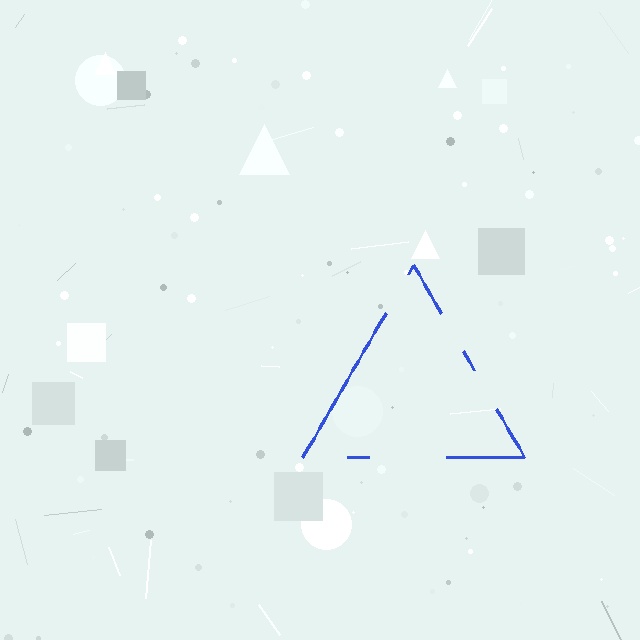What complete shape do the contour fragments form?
The contour fragments form a triangle.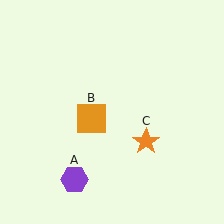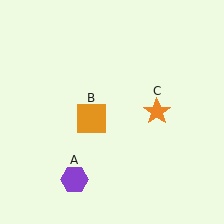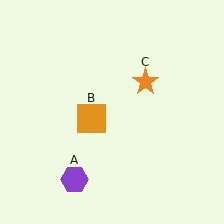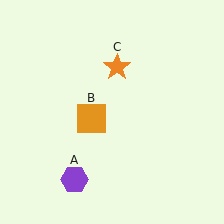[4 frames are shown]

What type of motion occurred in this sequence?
The orange star (object C) rotated counterclockwise around the center of the scene.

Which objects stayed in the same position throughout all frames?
Purple hexagon (object A) and orange square (object B) remained stationary.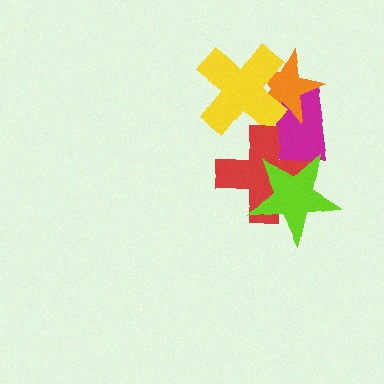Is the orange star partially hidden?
Yes, it is partially covered by another shape.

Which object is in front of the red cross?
The lime star is in front of the red cross.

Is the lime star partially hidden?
No, no other shape covers it.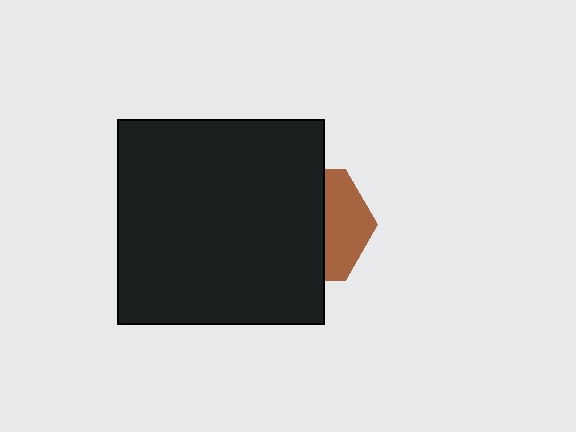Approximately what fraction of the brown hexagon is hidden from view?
Roughly 63% of the brown hexagon is hidden behind the black rectangle.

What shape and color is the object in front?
The object in front is a black rectangle.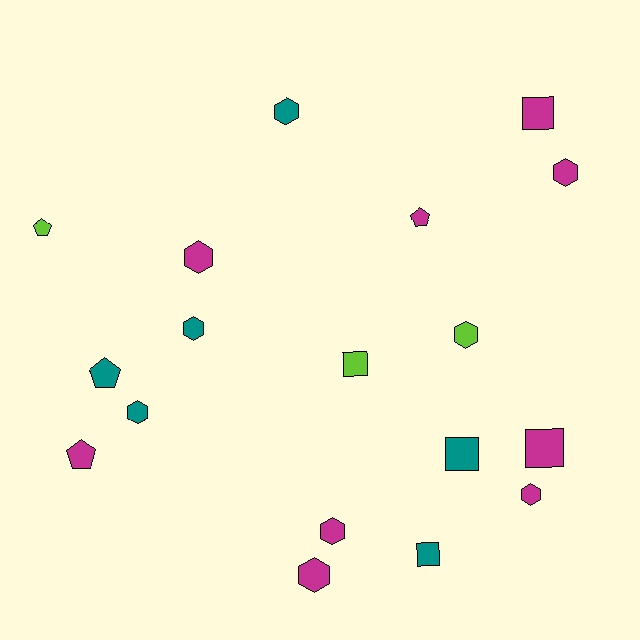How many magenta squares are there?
There are 2 magenta squares.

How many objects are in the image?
There are 18 objects.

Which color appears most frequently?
Magenta, with 9 objects.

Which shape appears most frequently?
Hexagon, with 9 objects.